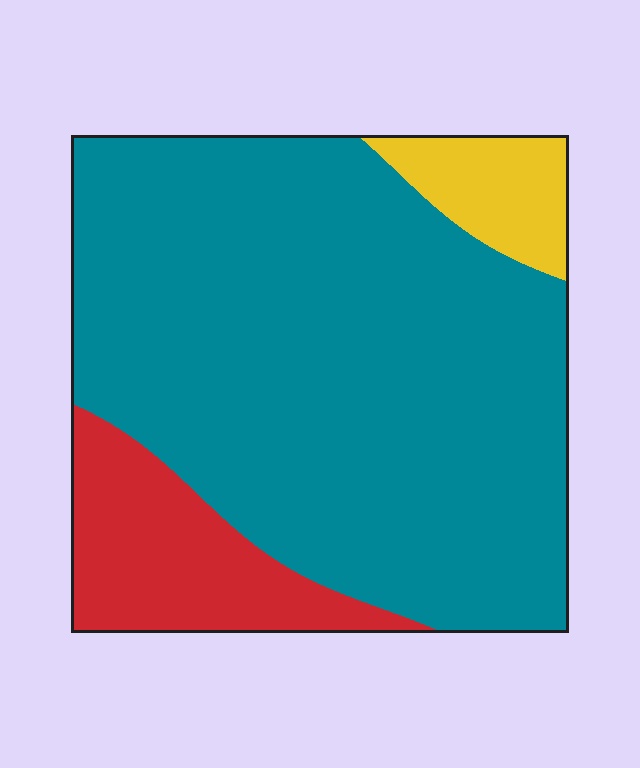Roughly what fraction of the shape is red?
Red covers around 15% of the shape.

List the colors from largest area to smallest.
From largest to smallest: teal, red, yellow.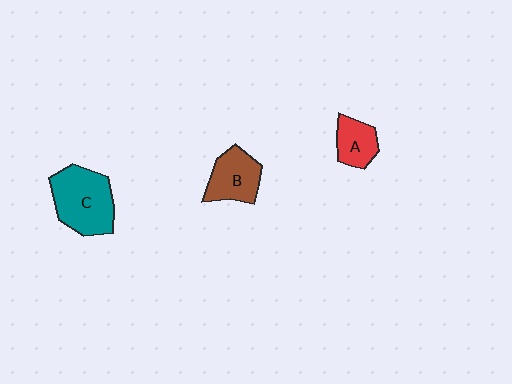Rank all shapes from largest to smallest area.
From largest to smallest: C (teal), B (brown), A (red).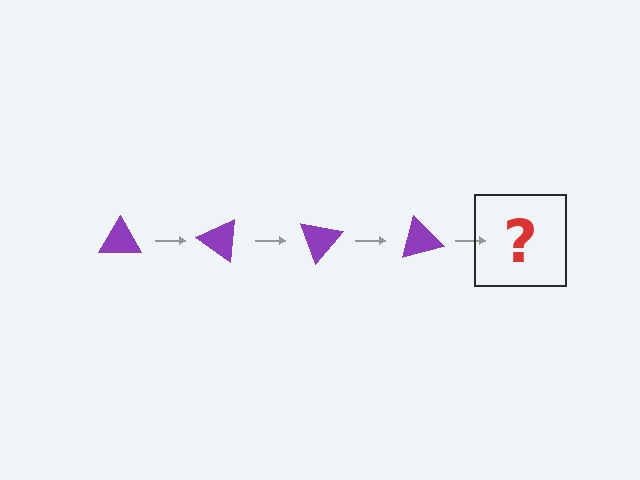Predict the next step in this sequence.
The next step is a purple triangle rotated 140 degrees.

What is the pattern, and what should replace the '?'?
The pattern is that the triangle rotates 35 degrees each step. The '?' should be a purple triangle rotated 140 degrees.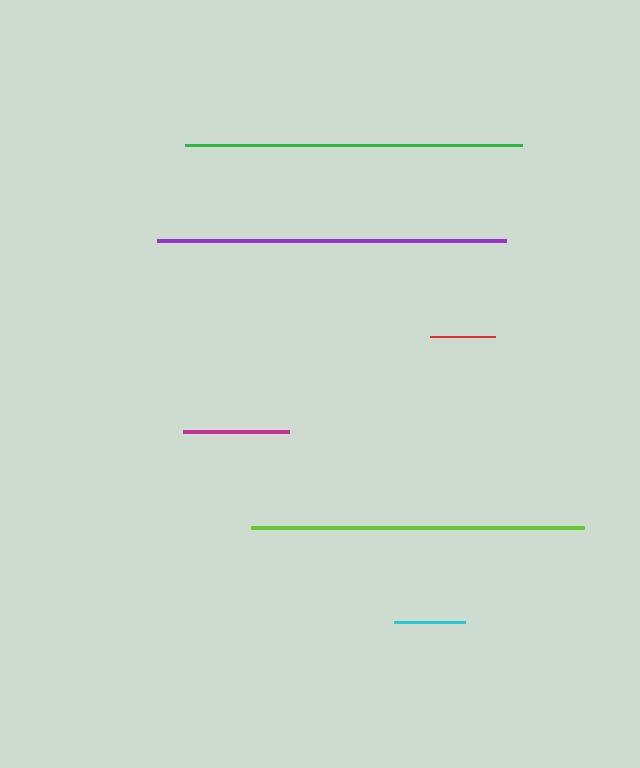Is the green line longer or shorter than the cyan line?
The green line is longer than the cyan line.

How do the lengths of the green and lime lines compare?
The green and lime lines are approximately the same length.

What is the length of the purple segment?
The purple segment is approximately 348 pixels long.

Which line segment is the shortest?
The red line is the shortest at approximately 65 pixels.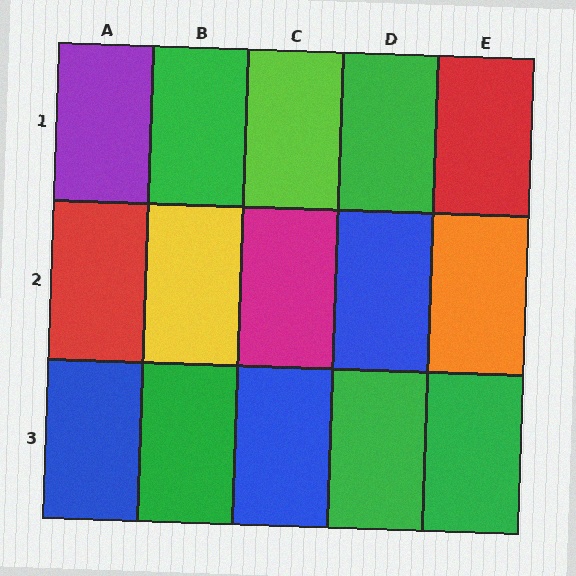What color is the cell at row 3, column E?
Green.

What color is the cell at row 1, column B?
Green.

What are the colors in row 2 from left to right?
Red, yellow, magenta, blue, orange.